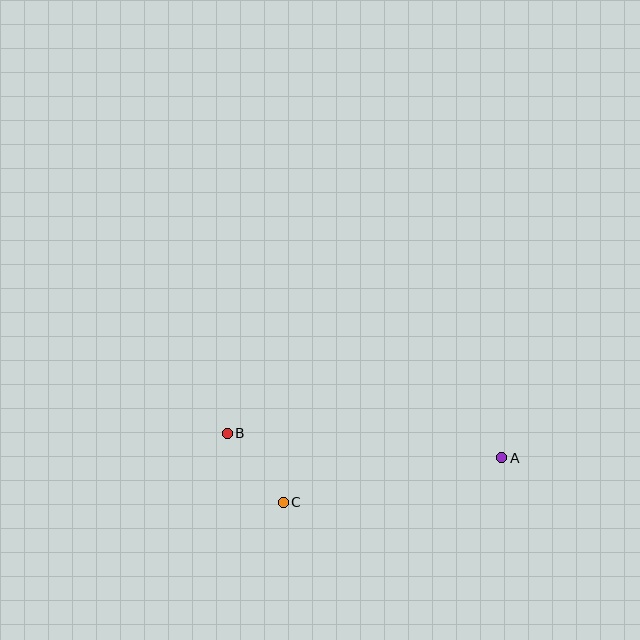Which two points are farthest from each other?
Points A and B are farthest from each other.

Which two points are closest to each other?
Points B and C are closest to each other.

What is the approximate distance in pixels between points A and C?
The distance between A and C is approximately 223 pixels.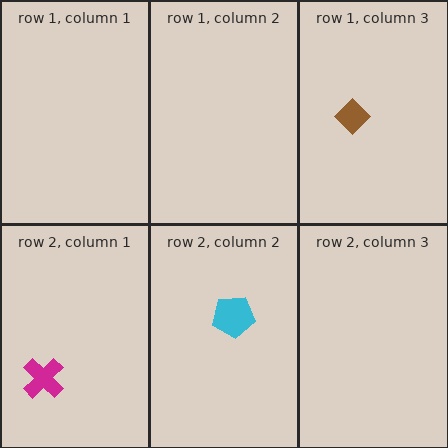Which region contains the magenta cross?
The row 2, column 1 region.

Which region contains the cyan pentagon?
The row 2, column 2 region.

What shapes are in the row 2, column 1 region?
The magenta cross.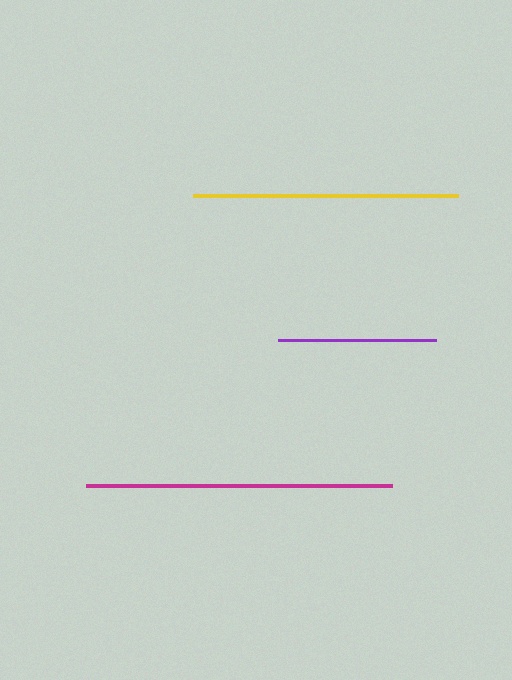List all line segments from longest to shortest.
From longest to shortest: magenta, yellow, purple.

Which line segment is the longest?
The magenta line is the longest at approximately 307 pixels.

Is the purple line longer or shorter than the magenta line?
The magenta line is longer than the purple line.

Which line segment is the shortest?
The purple line is the shortest at approximately 158 pixels.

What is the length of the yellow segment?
The yellow segment is approximately 265 pixels long.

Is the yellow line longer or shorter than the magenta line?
The magenta line is longer than the yellow line.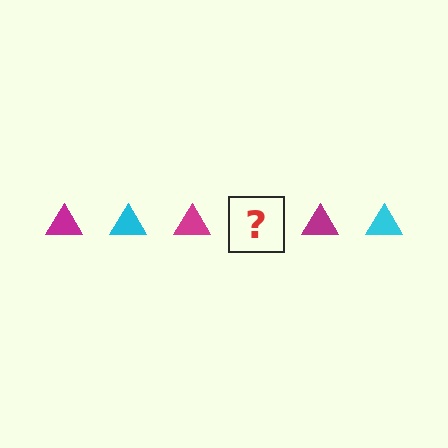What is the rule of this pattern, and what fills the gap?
The rule is that the pattern cycles through magenta, cyan triangles. The gap should be filled with a cyan triangle.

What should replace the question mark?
The question mark should be replaced with a cyan triangle.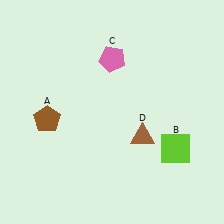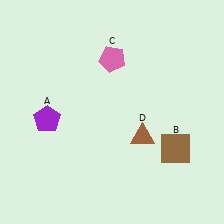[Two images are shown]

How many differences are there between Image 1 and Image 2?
There are 2 differences between the two images.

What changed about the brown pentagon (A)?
In Image 1, A is brown. In Image 2, it changed to purple.